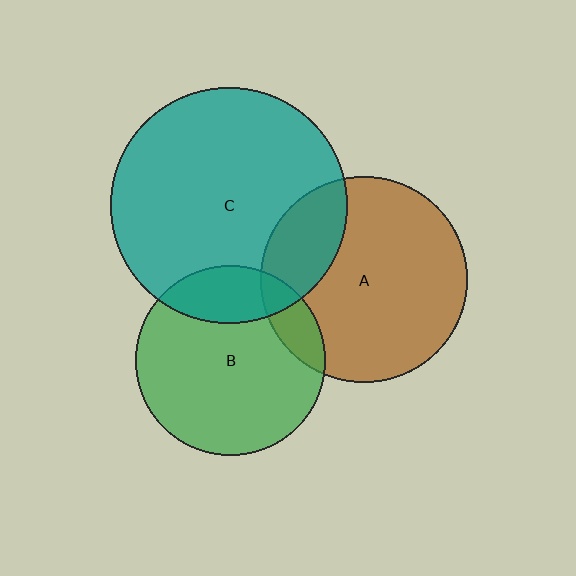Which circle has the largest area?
Circle C (teal).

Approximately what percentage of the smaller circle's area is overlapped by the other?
Approximately 20%.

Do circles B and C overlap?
Yes.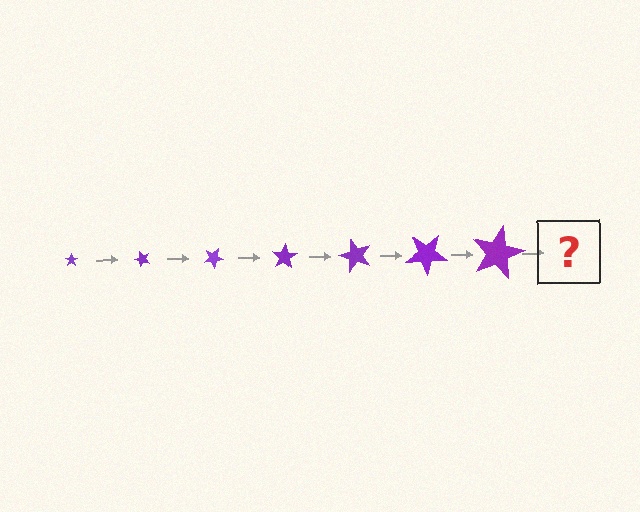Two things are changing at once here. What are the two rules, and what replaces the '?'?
The two rules are that the star grows larger each step and it rotates 50 degrees each step. The '?' should be a star, larger than the previous one and rotated 350 degrees from the start.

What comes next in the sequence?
The next element should be a star, larger than the previous one and rotated 350 degrees from the start.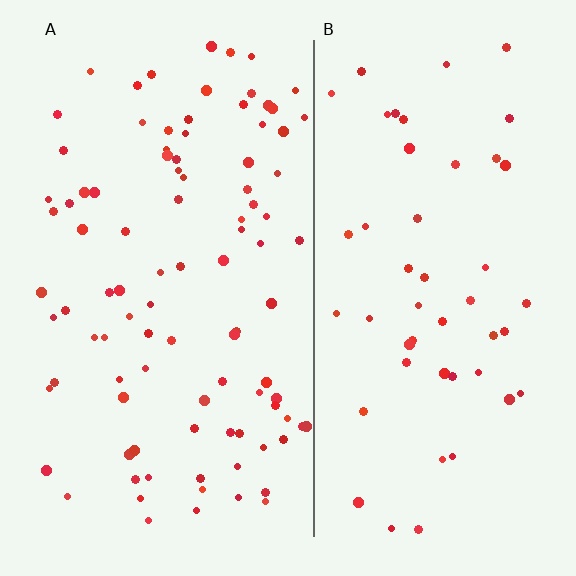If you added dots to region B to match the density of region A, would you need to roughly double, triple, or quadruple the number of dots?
Approximately double.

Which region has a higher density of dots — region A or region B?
A (the left).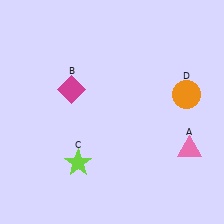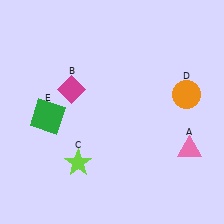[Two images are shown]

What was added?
A green square (E) was added in Image 2.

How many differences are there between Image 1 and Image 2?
There is 1 difference between the two images.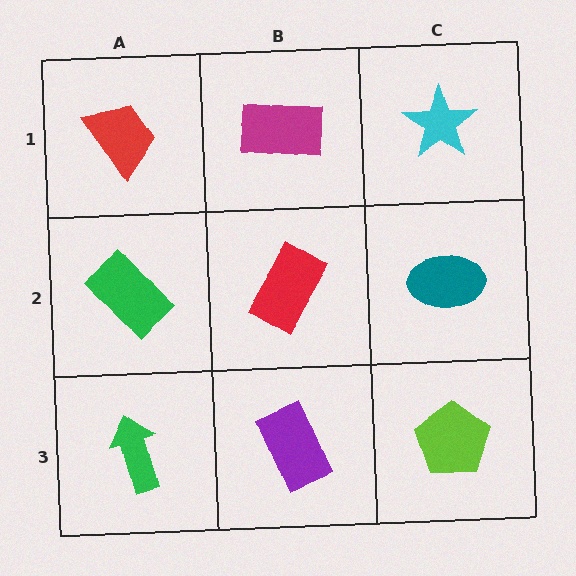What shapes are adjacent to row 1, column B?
A red rectangle (row 2, column B), a red trapezoid (row 1, column A), a cyan star (row 1, column C).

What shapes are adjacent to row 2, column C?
A cyan star (row 1, column C), a lime pentagon (row 3, column C), a red rectangle (row 2, column B).